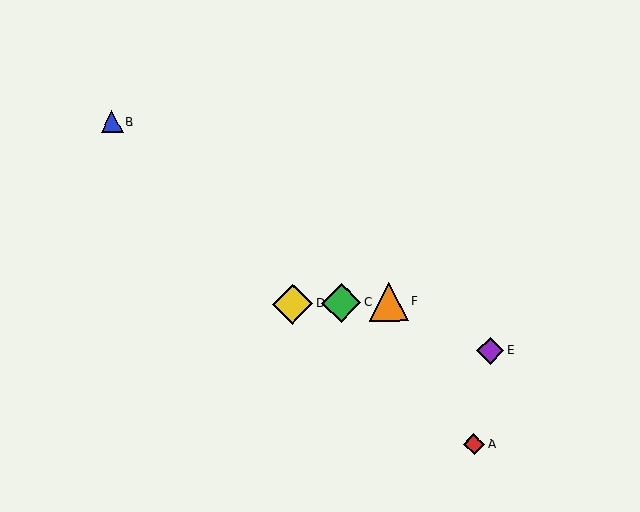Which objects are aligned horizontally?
Objects C, D, F are aligned horizontally.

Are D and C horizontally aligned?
Yes, both are at y≈304.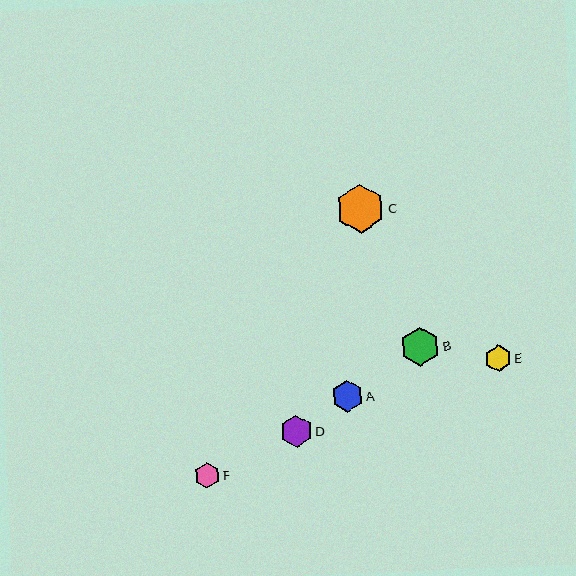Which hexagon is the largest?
Hexagon C is the largest with a size of approximately 49 pixels.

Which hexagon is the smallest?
Hexagon F is the smallest with a size of approximately 26 pixels.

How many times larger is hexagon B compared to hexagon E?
Hexagon B is approximately 1.4 times the size of hexagon E.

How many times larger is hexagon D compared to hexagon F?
Hexagon D is approximately 1.2 times the size of hexagon F.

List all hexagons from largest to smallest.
From largest to smallest: C, B, D, A, E, F.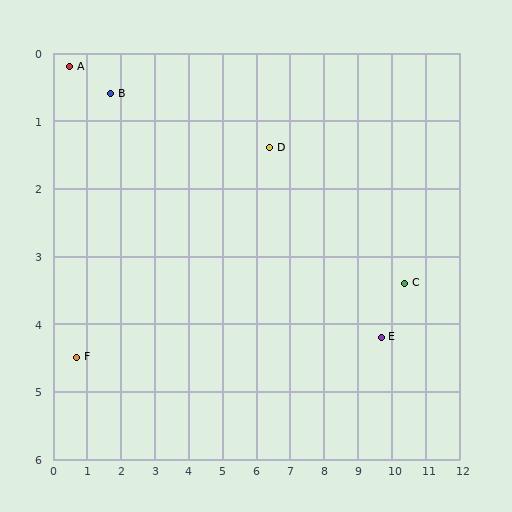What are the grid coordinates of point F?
Point F is at approximately (0.7, 4.5).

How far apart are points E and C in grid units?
Points E and C are about 1.1 grid units apart.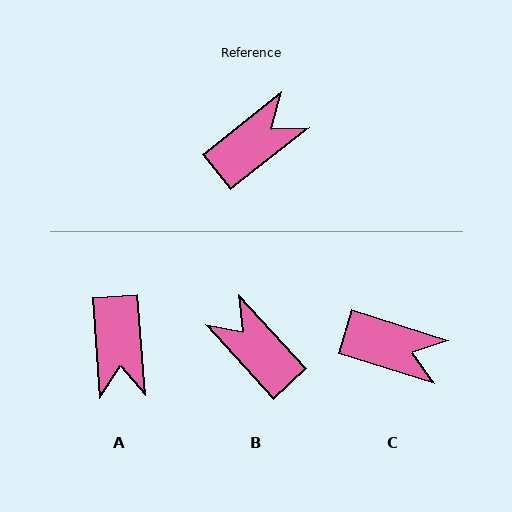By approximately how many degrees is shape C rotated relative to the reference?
Approximately 56 degrees clockwise.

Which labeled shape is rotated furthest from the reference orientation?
A, about 124 degrees away.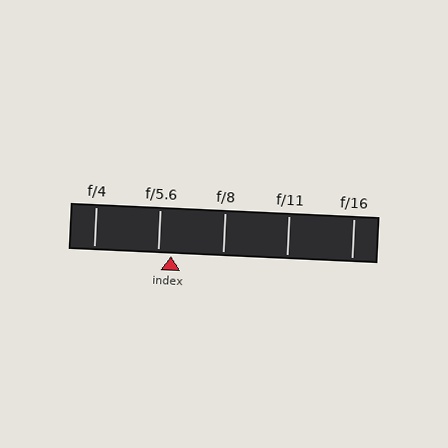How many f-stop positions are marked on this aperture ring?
There are 5 f-stop positions marked.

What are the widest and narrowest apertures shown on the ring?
The widest aperture shown is f/4 and the narrowest is f/16.